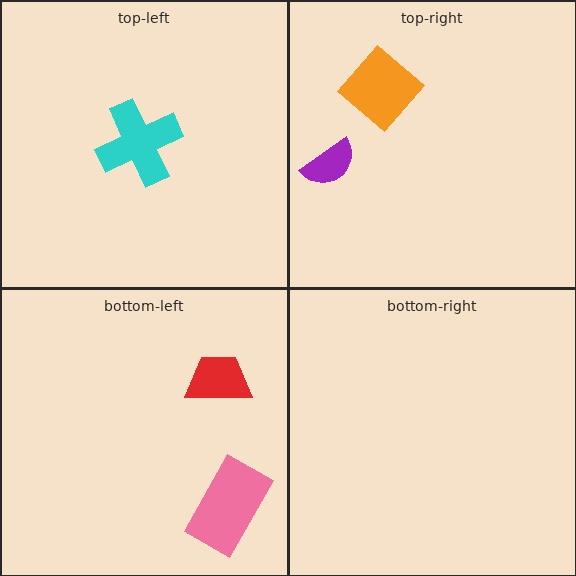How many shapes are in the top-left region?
1.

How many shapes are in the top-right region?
2.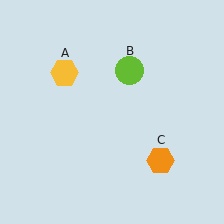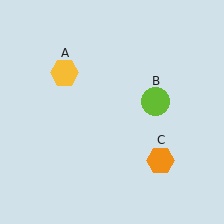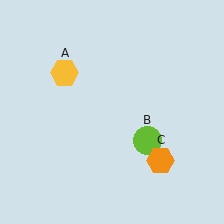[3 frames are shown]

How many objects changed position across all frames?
1 object changed position: lime circle (object B).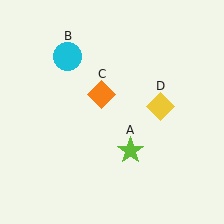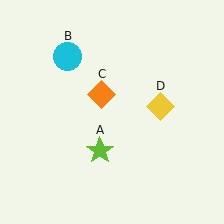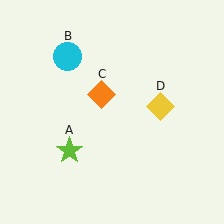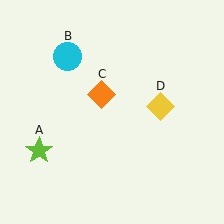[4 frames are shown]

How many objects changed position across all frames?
1 object changed position: lime star (object A).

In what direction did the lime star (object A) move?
The lime star (object A) moved left.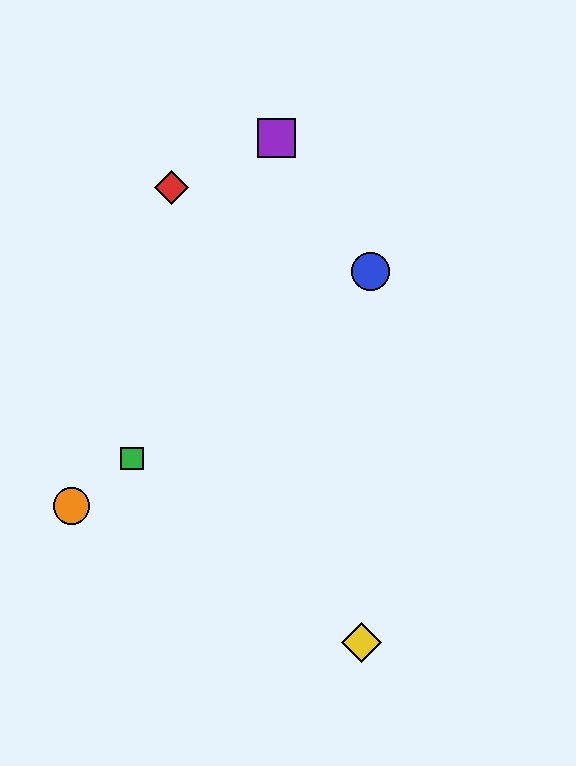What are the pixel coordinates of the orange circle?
The orange circle is at (71, 506).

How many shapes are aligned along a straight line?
3 shapes (the blue circle, the green square, the orange circle) are aligned along a straight line.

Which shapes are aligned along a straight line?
The blue circle, the green square, the orange circle are aligned along a straight line.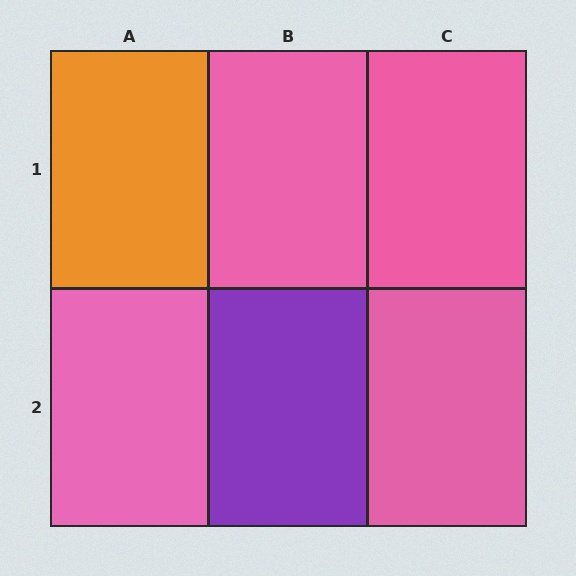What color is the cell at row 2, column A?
Pink.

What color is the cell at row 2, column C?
Pink.